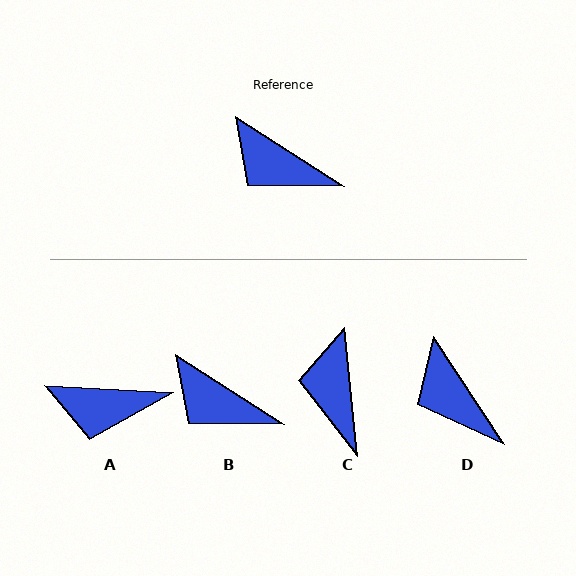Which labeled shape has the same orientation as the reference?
B.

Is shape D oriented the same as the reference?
No, it is off by about 24 degrees.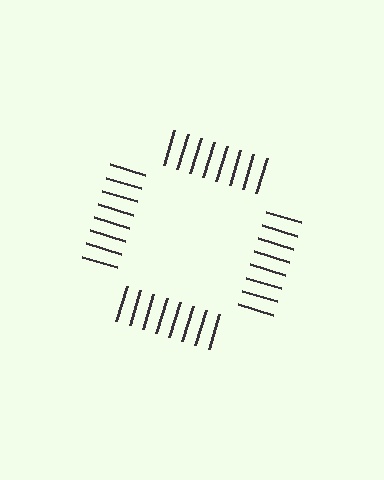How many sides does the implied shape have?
4 sides — the line-ends trace a square.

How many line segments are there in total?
32 — 8 along each of the 4 edges.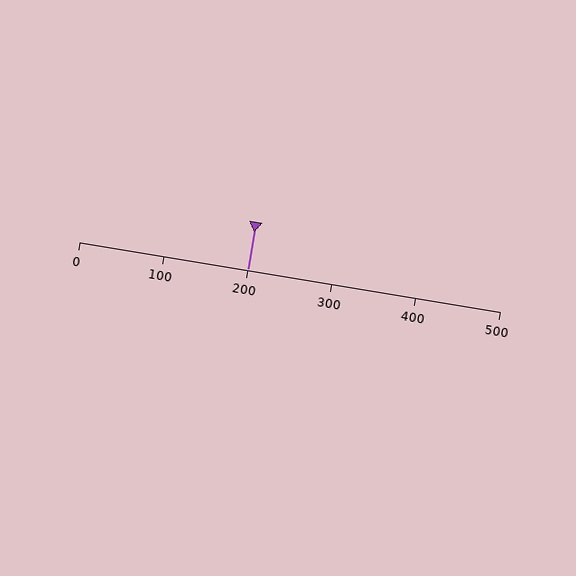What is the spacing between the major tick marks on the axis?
The major ticks are spaced 100 apart.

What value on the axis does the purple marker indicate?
The marker indicates approximately 200.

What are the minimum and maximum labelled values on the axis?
The axis runs from 0 to 500.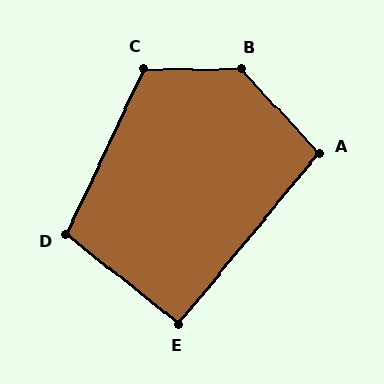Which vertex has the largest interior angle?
B, at approximately 133 degrees.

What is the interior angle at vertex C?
Approximately 115 degrees (obtuse).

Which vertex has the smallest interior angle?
E, at approximately 91 degrees.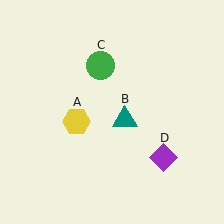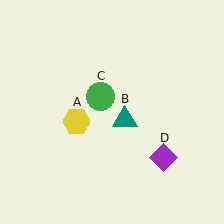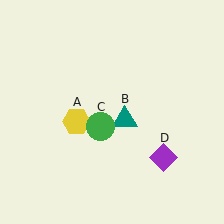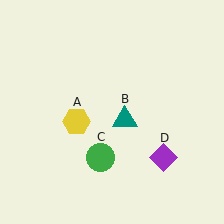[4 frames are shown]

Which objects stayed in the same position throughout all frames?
Yellow hexagon (object A) and teal triangle (object B) and purple diamond (object D) remained stationary.